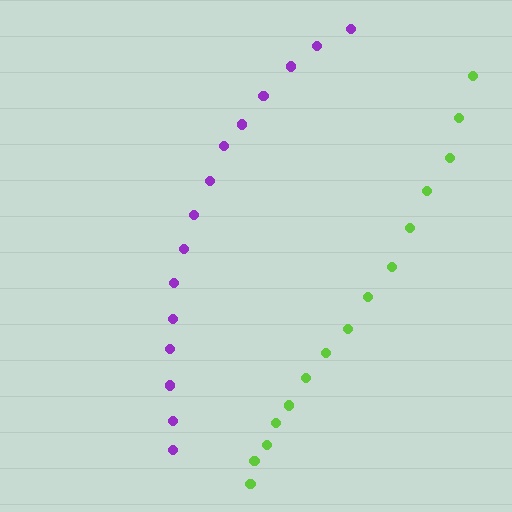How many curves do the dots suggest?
There are 2 distinct paths.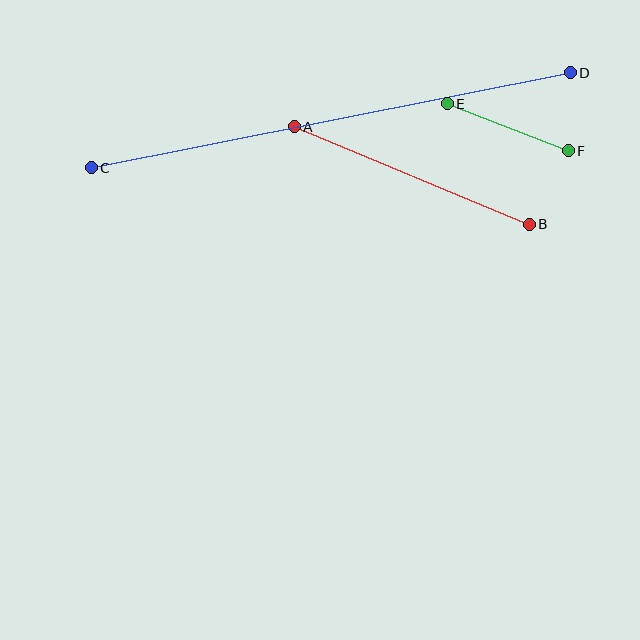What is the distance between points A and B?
The distance is approximately 255 pixels.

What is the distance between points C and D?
The distance is approximately 488 pixels.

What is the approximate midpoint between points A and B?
The midpoint is at approximately (412, 175) pixels.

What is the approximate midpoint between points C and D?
The midpoint is at approximately (331, 120) pixels.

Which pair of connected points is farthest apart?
Points C and D are farthest apart.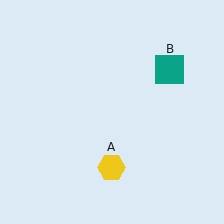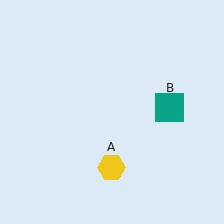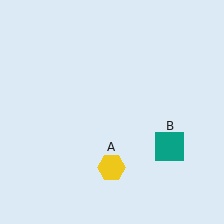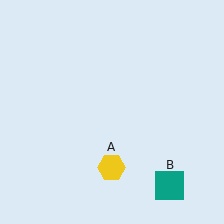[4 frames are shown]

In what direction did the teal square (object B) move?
The teal square (object B) moved down.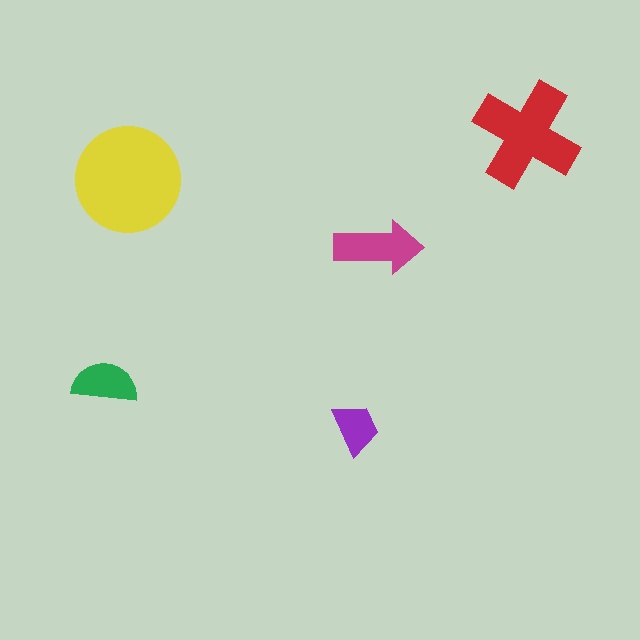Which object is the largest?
The yellow circle.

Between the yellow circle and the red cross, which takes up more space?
The yellow circle.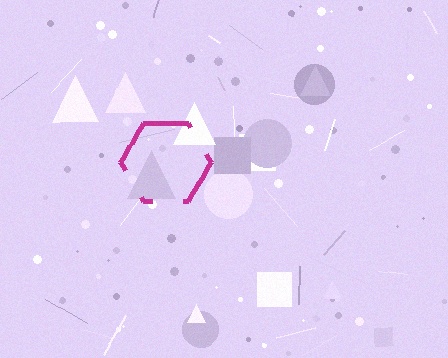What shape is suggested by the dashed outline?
The dashed outline suggests a hexagon.